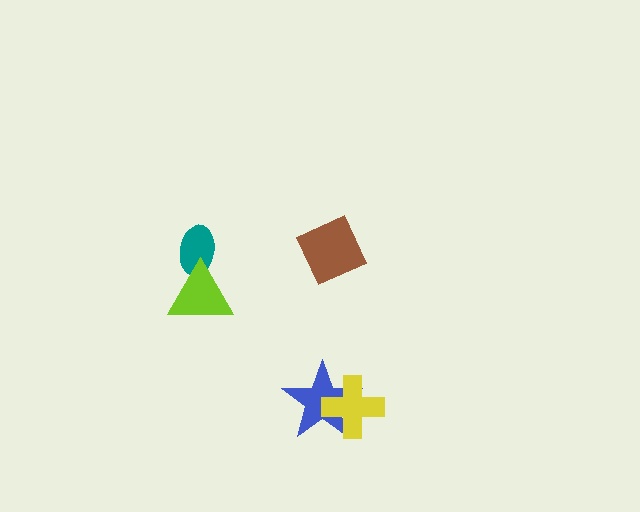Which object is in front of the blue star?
The yellow cross is in front of the blue star.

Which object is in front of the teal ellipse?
The lime triangle is in front of the teal ellipse.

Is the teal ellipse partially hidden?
Yes, it is partially covered by another shape.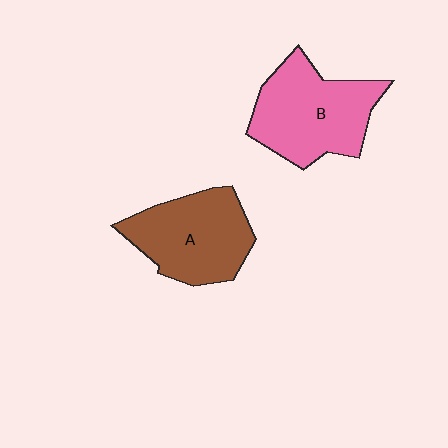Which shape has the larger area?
Shape B (pink).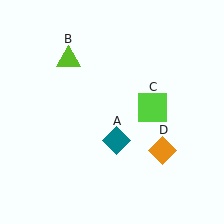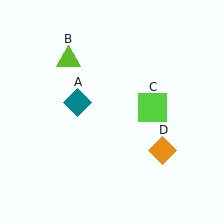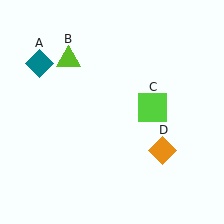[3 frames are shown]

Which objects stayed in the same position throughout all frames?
Lime triangle (object B) and lime square (object C) and orange diamond (object D) remained stationary.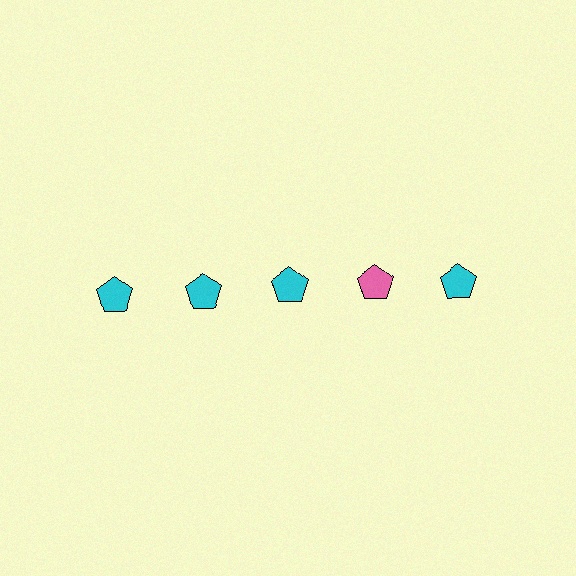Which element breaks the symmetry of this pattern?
The pink pentagon in the top row, second from right column breaks the symmetry. All other shapes are cyan pentagons.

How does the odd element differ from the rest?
It has a different color: pink instead of cyan.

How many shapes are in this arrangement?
There are 5 shapes arranged in a grid pattern.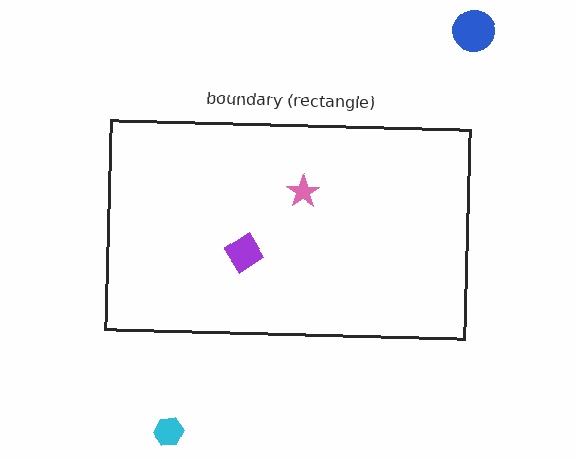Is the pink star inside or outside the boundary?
Inside.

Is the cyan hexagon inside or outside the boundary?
Outside.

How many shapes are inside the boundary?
2 inside, 2 outside.